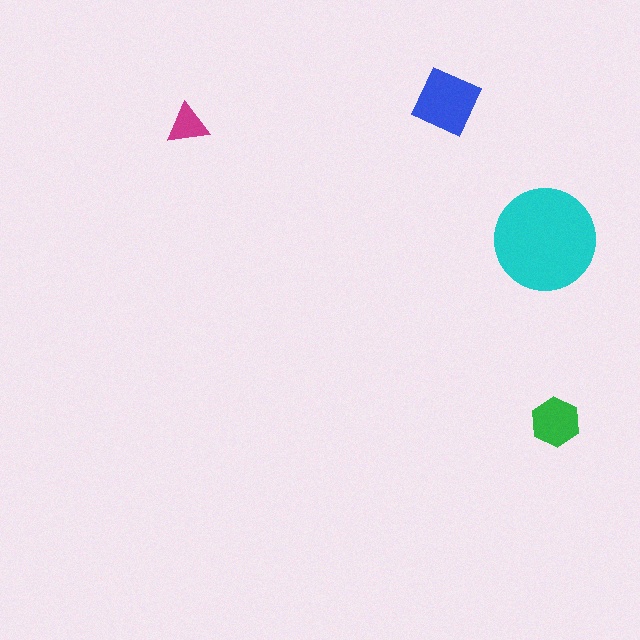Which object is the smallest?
The magenta triangle.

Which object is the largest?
The cyan circle.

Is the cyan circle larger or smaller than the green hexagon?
Larger.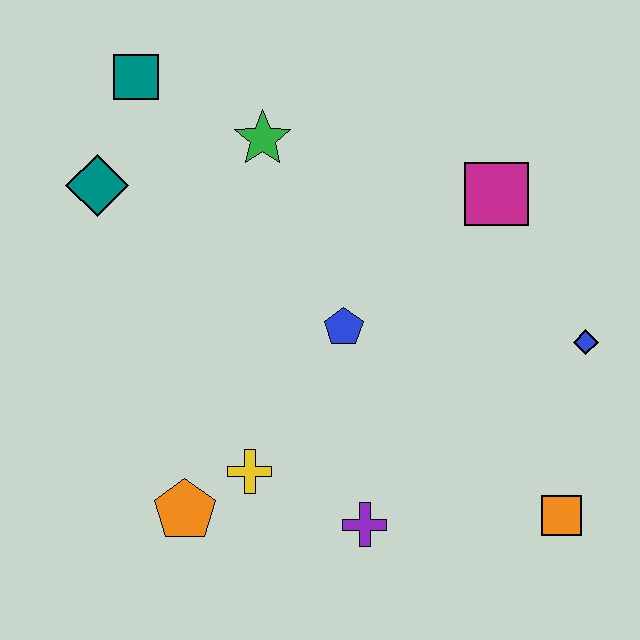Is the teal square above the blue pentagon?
Yes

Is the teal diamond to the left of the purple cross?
Yes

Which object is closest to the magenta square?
The blue diamond is closest to the magenta square.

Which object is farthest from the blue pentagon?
The teal square is farthest from the blue pentagon.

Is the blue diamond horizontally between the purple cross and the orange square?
No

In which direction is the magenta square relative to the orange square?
The magenta square is above the orange square.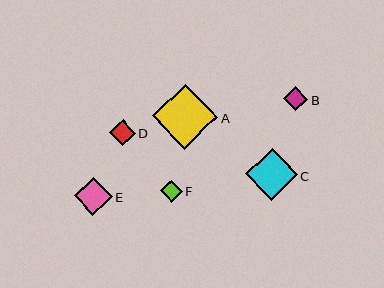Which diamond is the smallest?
Diamond F is the smallest with a size of approximately 22 pixels.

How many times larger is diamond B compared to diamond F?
Diamond B is approximately 1.1 times the size of diamond F.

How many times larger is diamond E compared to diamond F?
Diamond E is approximately 1.7 times the size of diamond F.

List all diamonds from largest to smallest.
From largest to smallest: A, C, E, D, B, F.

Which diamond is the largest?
Diamond A is the largest with a size of approximately 65 pixels.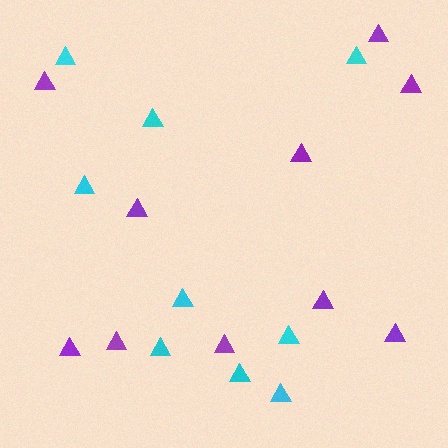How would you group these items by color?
There are 2 groups: one group of cyan triangles (9) and one group of purple triangles (10).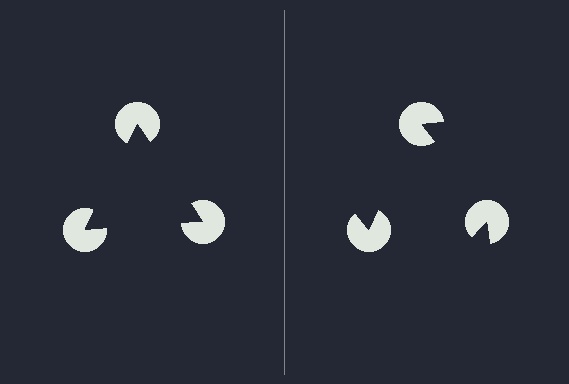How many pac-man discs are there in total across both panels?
6 — 3 on each side.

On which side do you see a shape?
An illusory triangle appears on the left side. On the right side the wedge cuts are rotated, so no coherent shape forms.